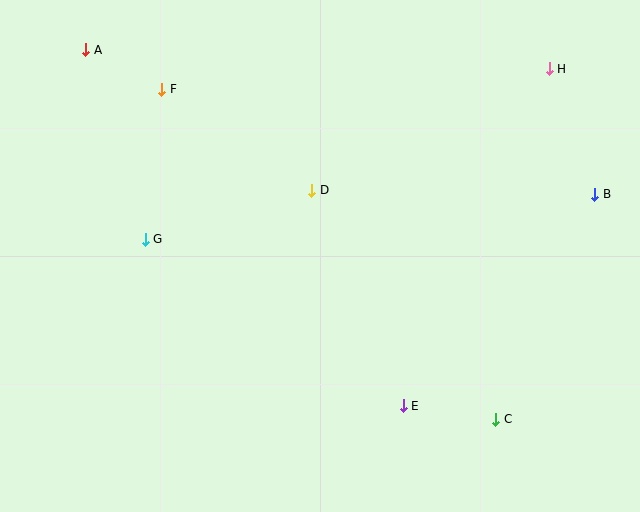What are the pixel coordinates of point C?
Point C is at (496, 419).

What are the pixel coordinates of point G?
Point G is at (145, 239).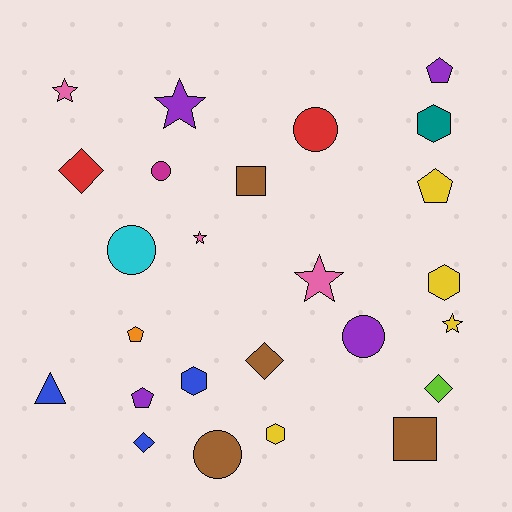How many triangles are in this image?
There is 1 triangle.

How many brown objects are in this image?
There are 4 brown objects.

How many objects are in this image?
There are 25 objects.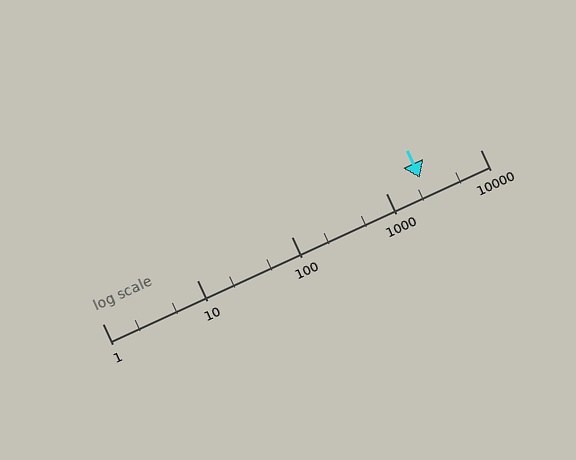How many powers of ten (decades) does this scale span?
The scale spans 4 decades, from 1 to 10000.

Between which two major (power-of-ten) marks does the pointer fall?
The pointer is between 1000 and 10000.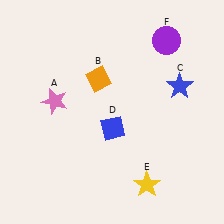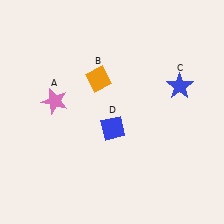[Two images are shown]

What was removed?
The purple circle (F), the yellow star (E) were removed in Image 2.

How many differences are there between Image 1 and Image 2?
There are 2 differences between the two images.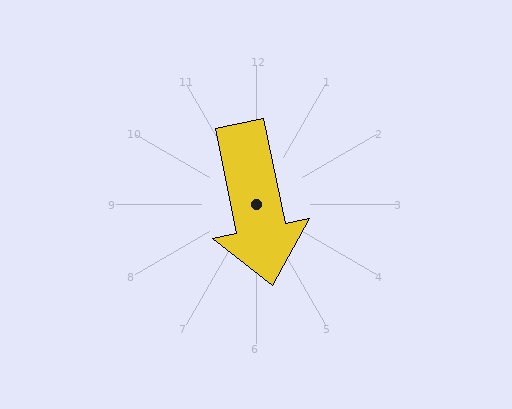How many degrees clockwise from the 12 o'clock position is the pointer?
Approximately 168 degrees.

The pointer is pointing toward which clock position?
Roughly 6 o'clock.